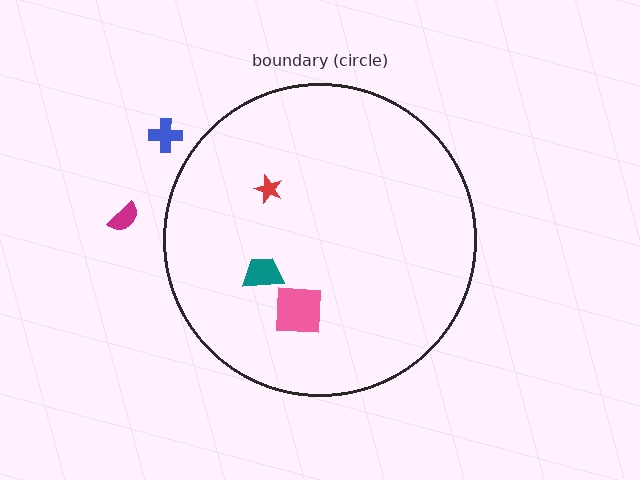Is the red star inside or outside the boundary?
Inside.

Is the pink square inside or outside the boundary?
Inside.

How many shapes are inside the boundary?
3 inside, 2 outside.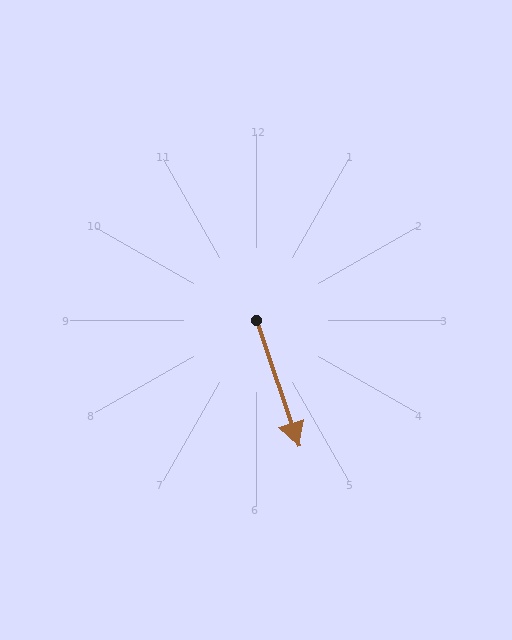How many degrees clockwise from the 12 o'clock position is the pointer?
Approximately 161 degrees.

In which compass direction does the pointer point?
South.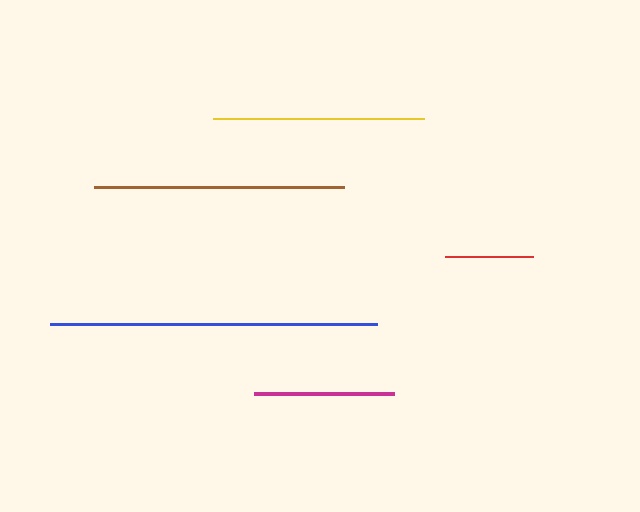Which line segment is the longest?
The blue line is the longest at approximately 327 pixels.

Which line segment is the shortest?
The red line is the shortest at approximately 89 pixels.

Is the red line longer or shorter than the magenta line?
The magenta line is longer than the red line.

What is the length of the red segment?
The red segment is approximately 89 pixels long.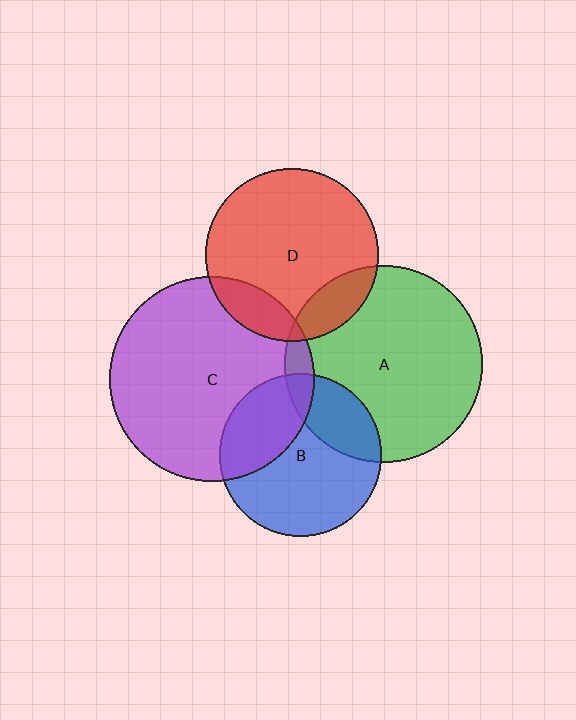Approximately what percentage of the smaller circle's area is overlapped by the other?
Approximately 25%.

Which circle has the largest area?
Circle C (purple).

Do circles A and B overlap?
Yes.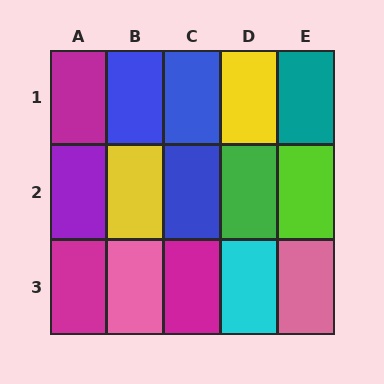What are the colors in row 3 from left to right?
Magenta, pink, magenta, cyan, pink.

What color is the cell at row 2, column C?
Blue.